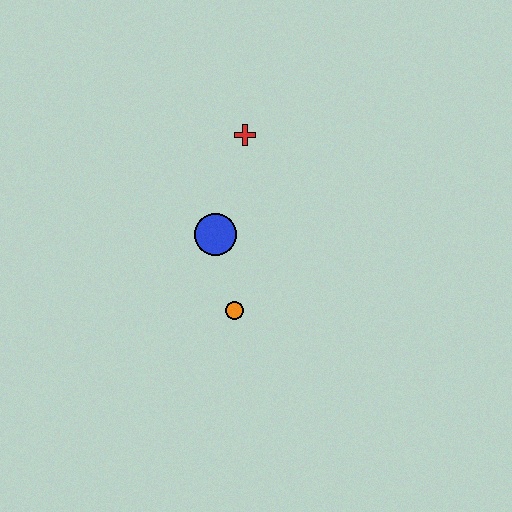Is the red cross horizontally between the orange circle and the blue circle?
No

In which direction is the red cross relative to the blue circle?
The red cross is above the blue circle.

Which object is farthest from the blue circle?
The red cross is farthest from the blue circle.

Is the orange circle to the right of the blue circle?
Yes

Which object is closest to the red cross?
The blue circle is closest to the red cross.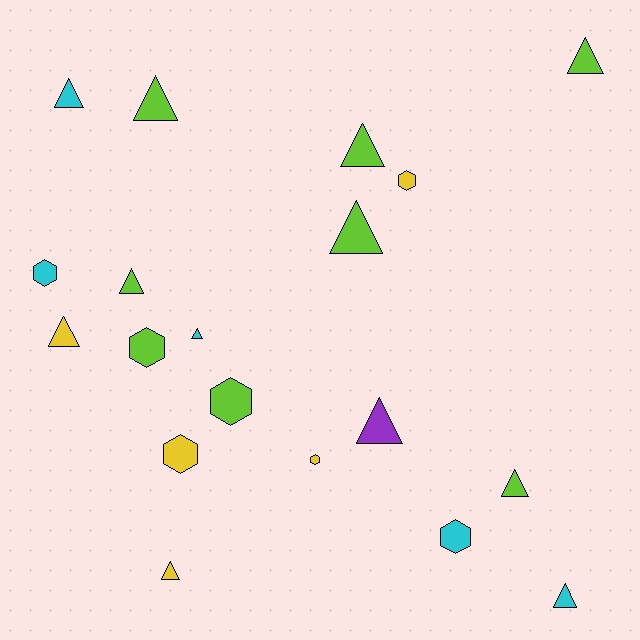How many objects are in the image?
There are 19 objects.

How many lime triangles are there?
There are 6 lime triangles.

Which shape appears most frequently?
Triangle, with 12 objects.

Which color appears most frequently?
Lime, with 8 objects.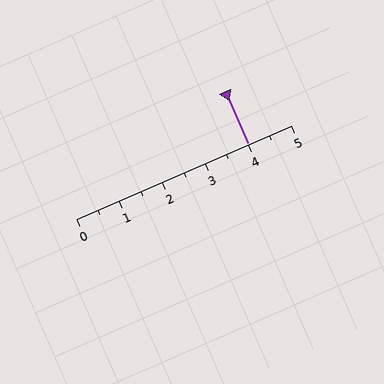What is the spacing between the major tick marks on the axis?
The major ticks are spaced 1 apart.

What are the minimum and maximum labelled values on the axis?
The axis runs from 0 to 5.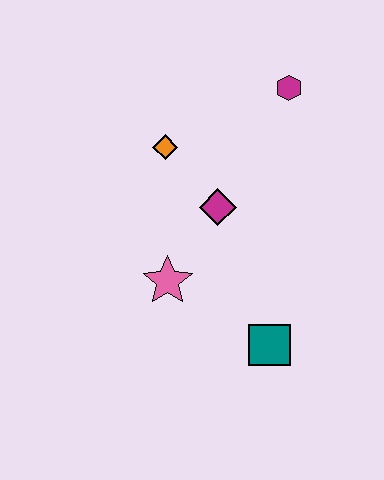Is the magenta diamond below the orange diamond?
Yes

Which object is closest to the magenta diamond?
The orange diamond is closest to the magenta diamond.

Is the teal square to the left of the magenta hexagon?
Yes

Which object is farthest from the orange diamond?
The teal square is farthest from the orange diamond.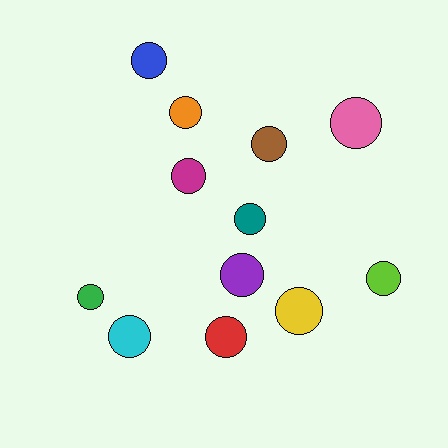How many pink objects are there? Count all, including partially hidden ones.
There is 1 pink object.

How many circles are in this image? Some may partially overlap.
There are 12 circles.